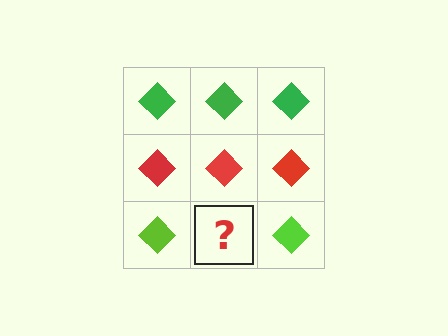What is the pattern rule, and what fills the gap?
The rule is that each row has a consistent color. The gap should be filled with a lime diamond.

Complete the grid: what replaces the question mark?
The question mark should be replaced with a lime diamond.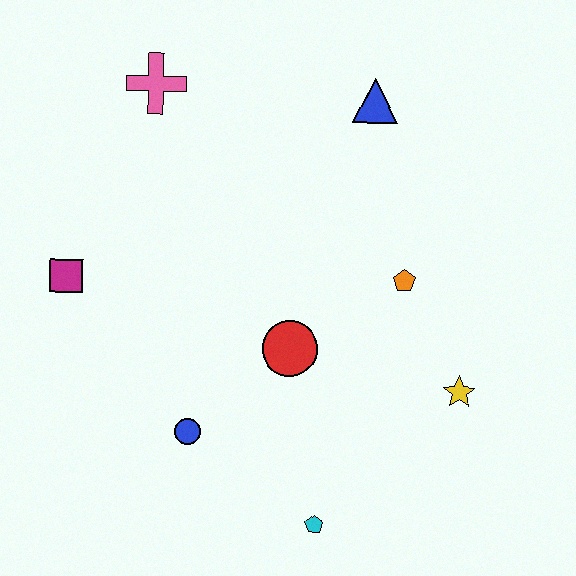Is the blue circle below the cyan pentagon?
No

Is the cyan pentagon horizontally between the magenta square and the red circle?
No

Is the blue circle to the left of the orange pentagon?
Yes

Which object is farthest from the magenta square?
The yellow star is farthest from the magenta square.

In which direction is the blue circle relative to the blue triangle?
The blue circle is below the blue triangle.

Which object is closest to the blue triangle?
The orange pentagon is closest to the blue triangle.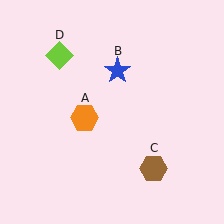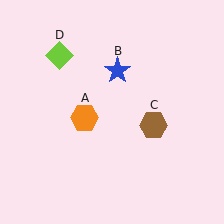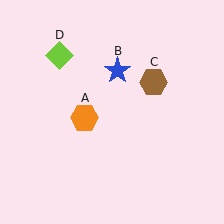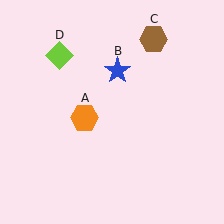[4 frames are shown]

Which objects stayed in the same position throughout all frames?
Orange hexagon (object A) and blue star (object B) and lime diamond (object D) remained stationary.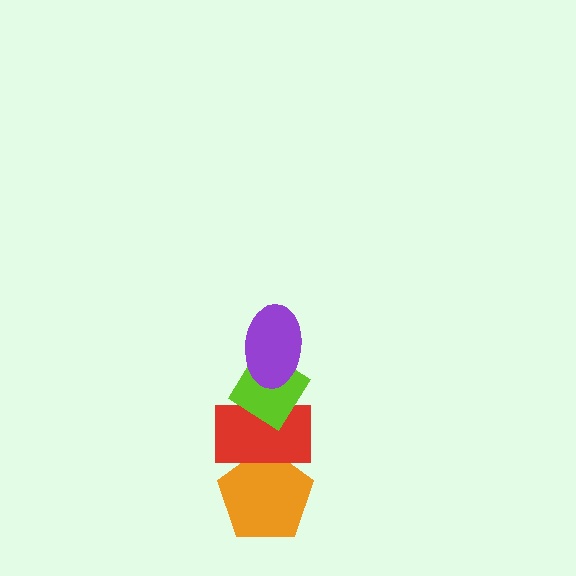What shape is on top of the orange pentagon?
The red rectangle is on top of the orange pentagon.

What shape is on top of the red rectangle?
The lime diamond is on top of the red rectangle.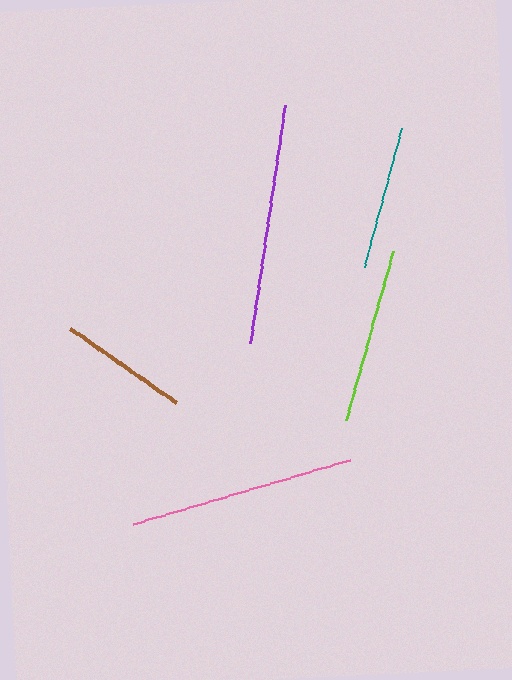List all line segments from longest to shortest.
From longest to shortest: purple, pink, lime, teal, brown.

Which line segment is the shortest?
The brown line is the shortest at approximately 129 pixels.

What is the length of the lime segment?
The lime segment is approximately 175 pixels long.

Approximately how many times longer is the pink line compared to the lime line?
The pink line is approximately 1.3 times the length of the lime line.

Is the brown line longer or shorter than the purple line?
The purple line is longer than the brown line.